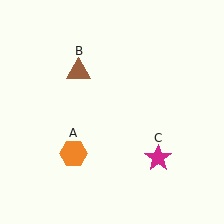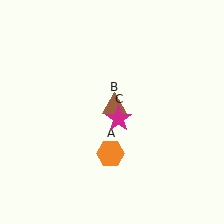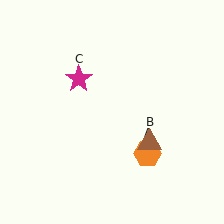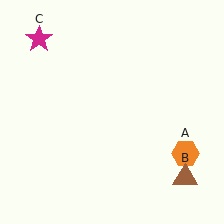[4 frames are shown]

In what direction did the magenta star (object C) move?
The magenta star (object C) moved up and to the left.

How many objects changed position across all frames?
3 objects changed position: orange hexagon (object A), brown triangle (object B), magenta star (object C).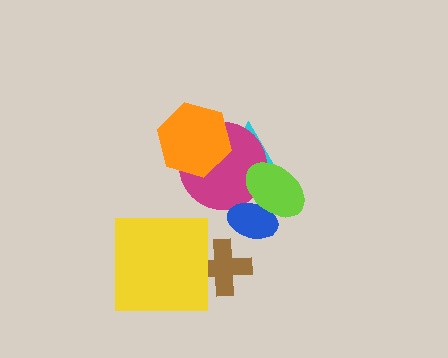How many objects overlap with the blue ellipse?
3 objects overlap with the blue ellipse.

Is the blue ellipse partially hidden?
Yes, it is partially covered by another shape.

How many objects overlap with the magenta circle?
4 objects overlap with the magenta circle.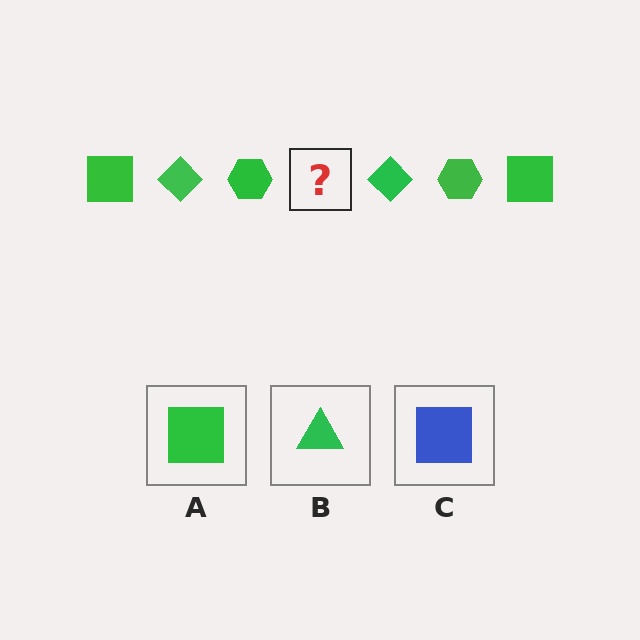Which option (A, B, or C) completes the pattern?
A.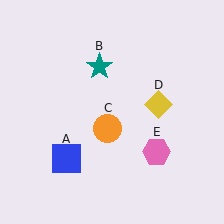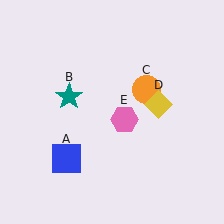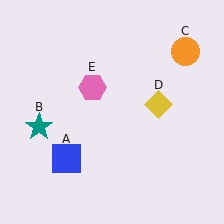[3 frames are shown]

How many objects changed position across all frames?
3 objects changed position: teal star (object B), orange circle (object C), pink hexagon (object E).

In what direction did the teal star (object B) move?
The teal star (object B) moved down and to the left.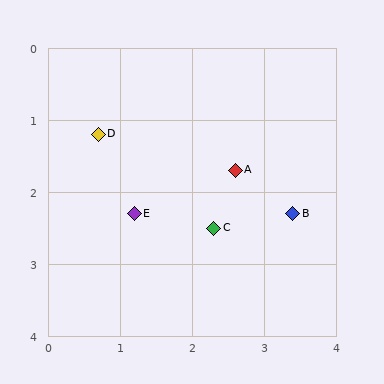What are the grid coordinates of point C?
Point C is at approximately (2.3, 2.5).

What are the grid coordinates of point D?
Point D is at approximately (0.7, 1.2).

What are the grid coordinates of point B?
Point B is at approximately (3.4, 2.3).